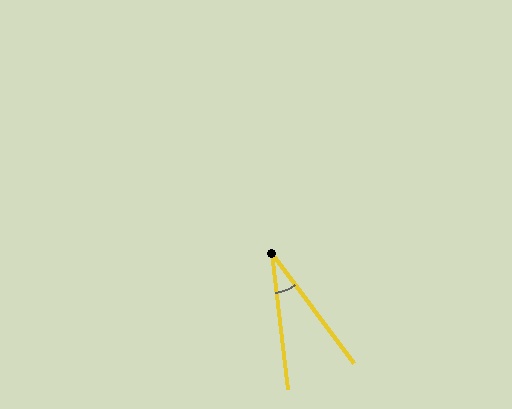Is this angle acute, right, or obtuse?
It is acute.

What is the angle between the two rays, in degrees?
Approximately 30 degrees.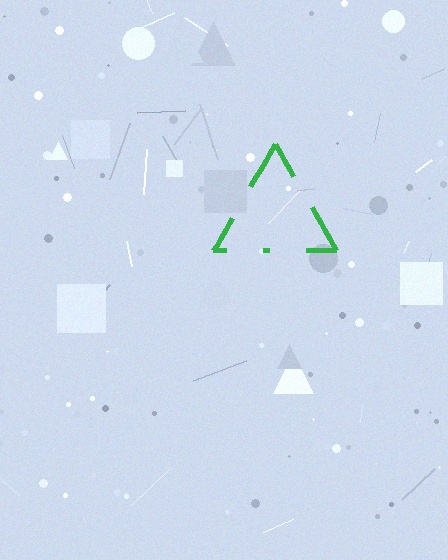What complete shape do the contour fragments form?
The contour fragments form a triangle.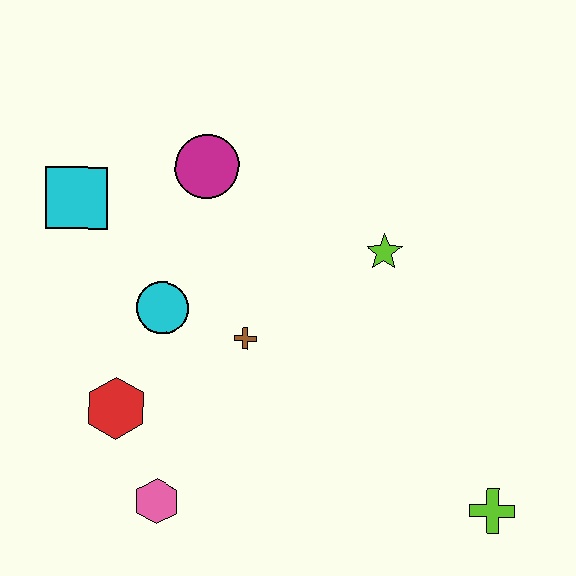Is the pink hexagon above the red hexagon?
No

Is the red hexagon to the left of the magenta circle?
Yes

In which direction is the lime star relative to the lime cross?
The lime star is above the lime cross.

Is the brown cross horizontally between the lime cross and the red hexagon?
Yes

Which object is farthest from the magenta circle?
The lime cross is farthest from the magenta circle.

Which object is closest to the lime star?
The brown cross is closest to the lime star.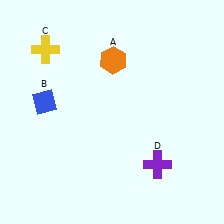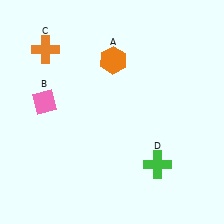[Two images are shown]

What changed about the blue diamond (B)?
In Image 1, B is blue. In Image 2, it changed to pink.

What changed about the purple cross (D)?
In Image 1, D is purple. In Image 2, it changed to green.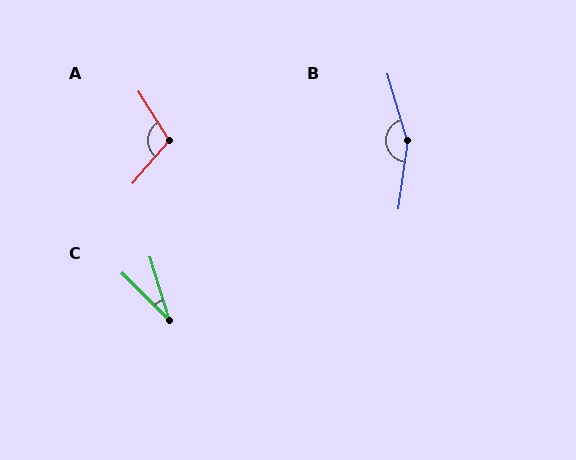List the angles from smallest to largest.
C (28°), A (106°), B (155°).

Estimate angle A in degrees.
Approximately 106 degrees.